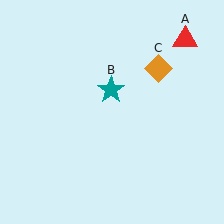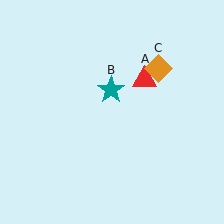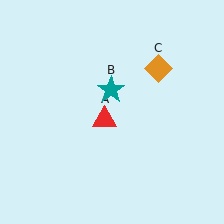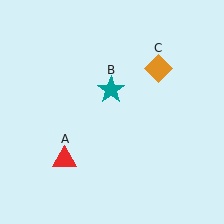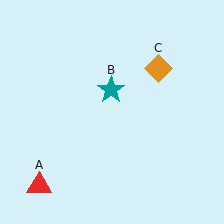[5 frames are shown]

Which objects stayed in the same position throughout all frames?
Teal star (object B) and orange diamond (object C) remained stationary.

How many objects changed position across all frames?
1 object changed position: red triangle (object A).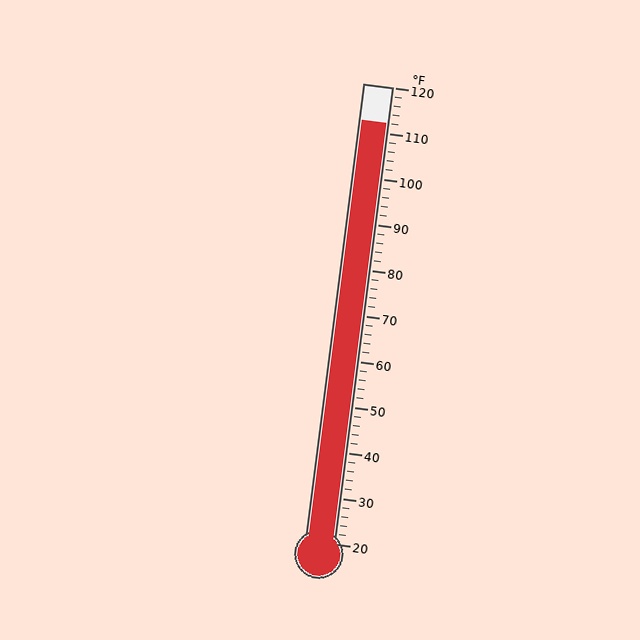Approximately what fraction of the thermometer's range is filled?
The thermometer is filled to approximately 90% of its range.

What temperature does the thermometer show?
The thermometer shows approximately 112°F.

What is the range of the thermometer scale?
The thermometer scale ranges from 20°F to 120°F.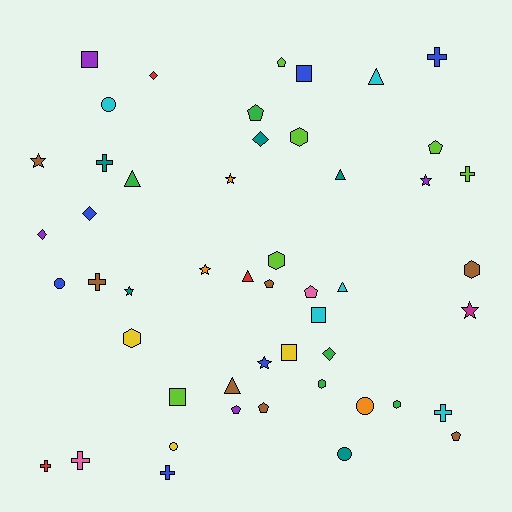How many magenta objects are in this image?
There is 1 magenta object.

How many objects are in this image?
There are 50 objects.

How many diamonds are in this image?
There are 5 diamonds.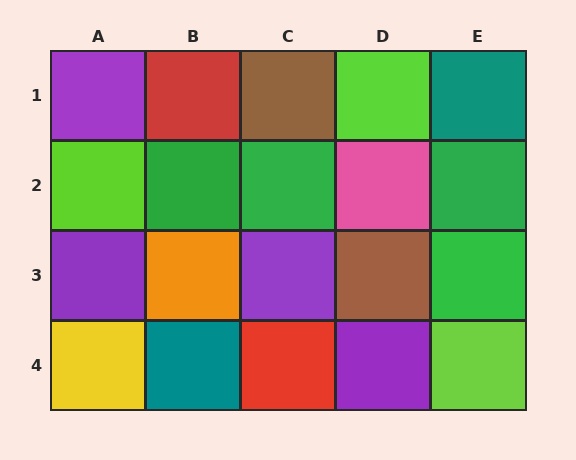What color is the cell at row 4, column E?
Lime.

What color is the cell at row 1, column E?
Teal.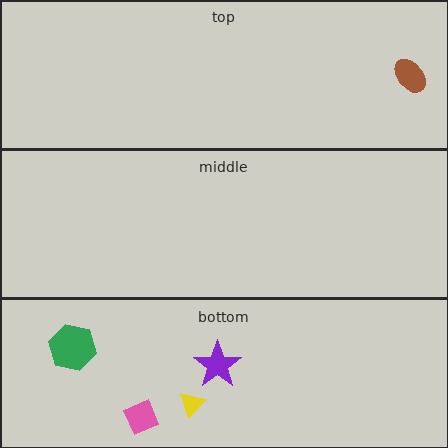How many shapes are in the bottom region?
4.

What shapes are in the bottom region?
The green hexagon, the purple star, the pink diamond, the yellow triangle.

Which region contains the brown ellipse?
The top region.